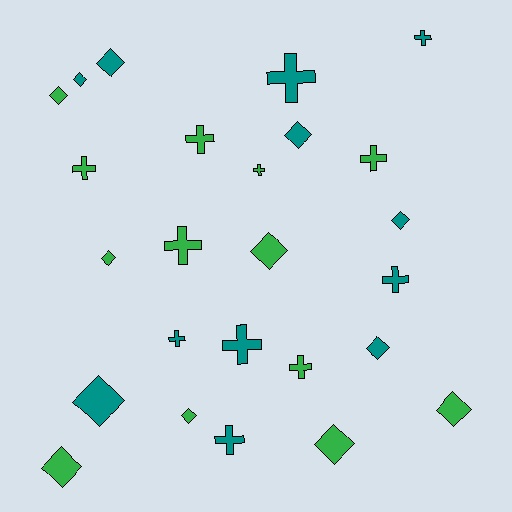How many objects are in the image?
There are 25 objects.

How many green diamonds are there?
There are 7 green diamonds.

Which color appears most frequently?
Green, with 13 objects.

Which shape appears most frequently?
Diamond, with 13 objects.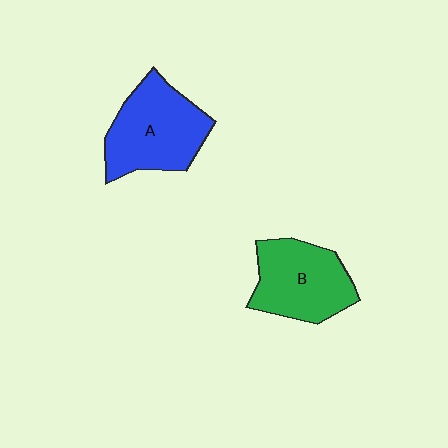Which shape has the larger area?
Shape A (blue).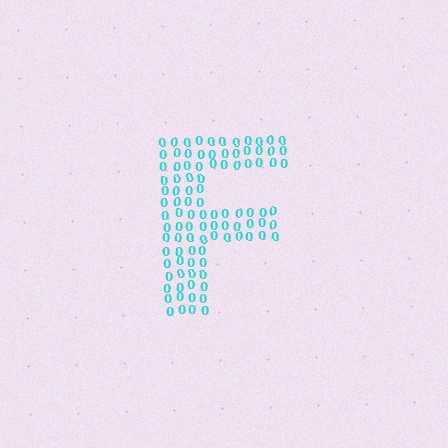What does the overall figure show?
The overall figure shows the letter F.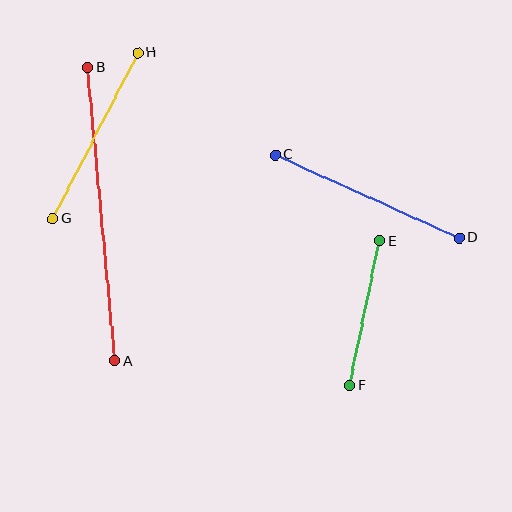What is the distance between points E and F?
The distance is approximately 148 pixels.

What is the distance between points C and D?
The distance is approximately 202 pixels.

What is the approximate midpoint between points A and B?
The midpoint is at approximately (101, 214) pixels.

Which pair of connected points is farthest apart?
Points A and B are farthest apart.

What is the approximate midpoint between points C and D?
The midpoint is at approximately (367, 197) pixels.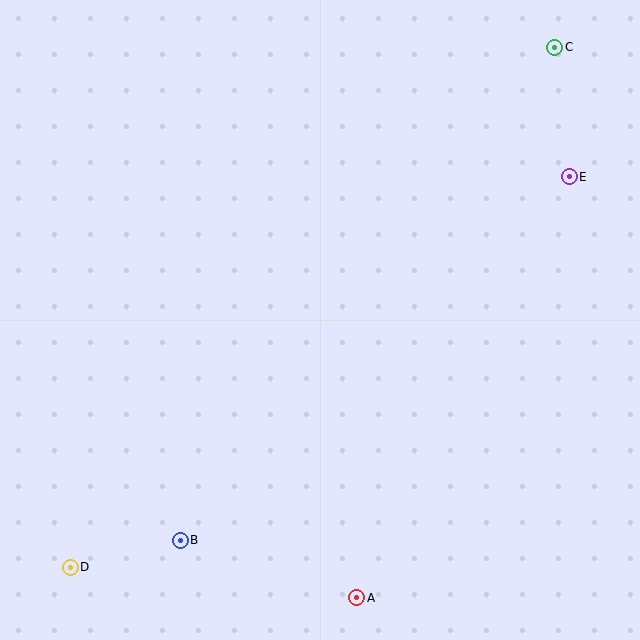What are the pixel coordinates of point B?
Point B is at (180, 540).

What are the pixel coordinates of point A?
Point A is at (357, 598).